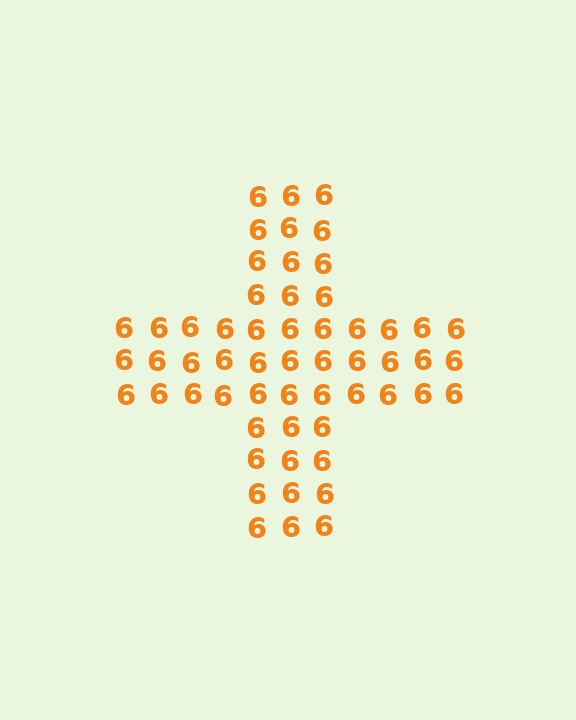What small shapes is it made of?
It is made of small digit 6's.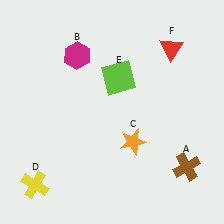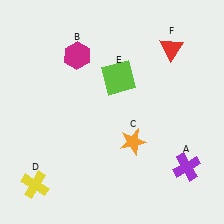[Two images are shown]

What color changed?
The cross (A) changed from brown in Image 1 to purple in Image 2.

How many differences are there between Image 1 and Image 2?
There is 1 difference between the two images.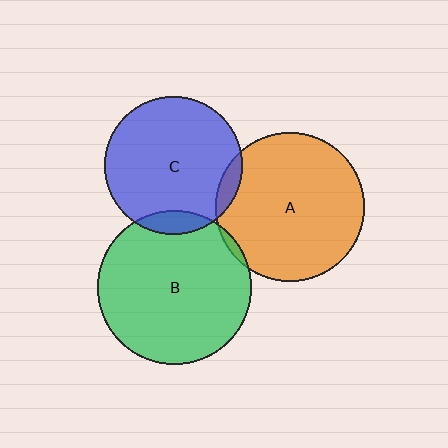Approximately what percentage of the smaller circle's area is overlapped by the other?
Approximately 5%.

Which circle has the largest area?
Circle B (green).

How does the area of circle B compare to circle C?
Approximately 1.2 times.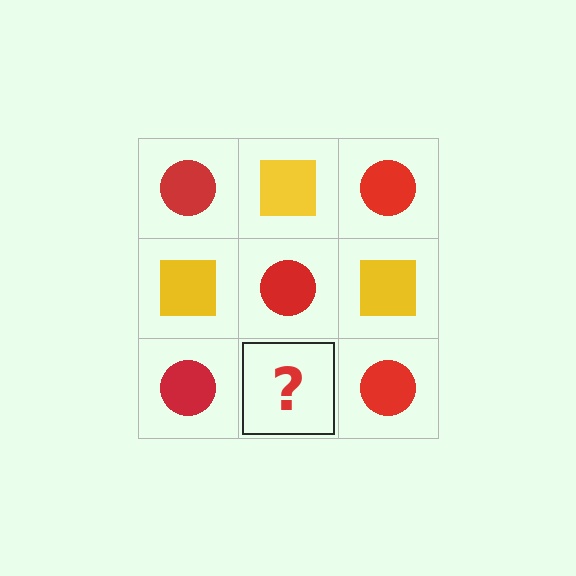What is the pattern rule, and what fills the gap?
The rule is that it alternates red circle and yellow square in a checkerboard pattern. The gap should be filled with a yellow square.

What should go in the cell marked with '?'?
The missing cell should contain a yellow square.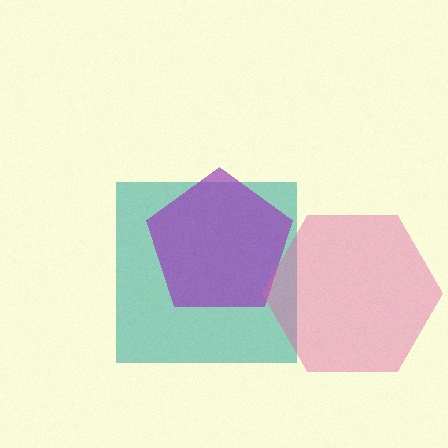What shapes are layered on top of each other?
The layered shapes are: a teal square, a purple pentagon, a pink hexagon.